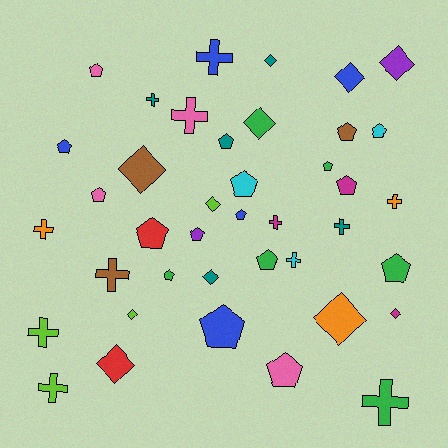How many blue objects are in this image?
There are 5 blue objects.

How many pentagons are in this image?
There are 17 pentagons.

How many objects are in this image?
There are 40 objects.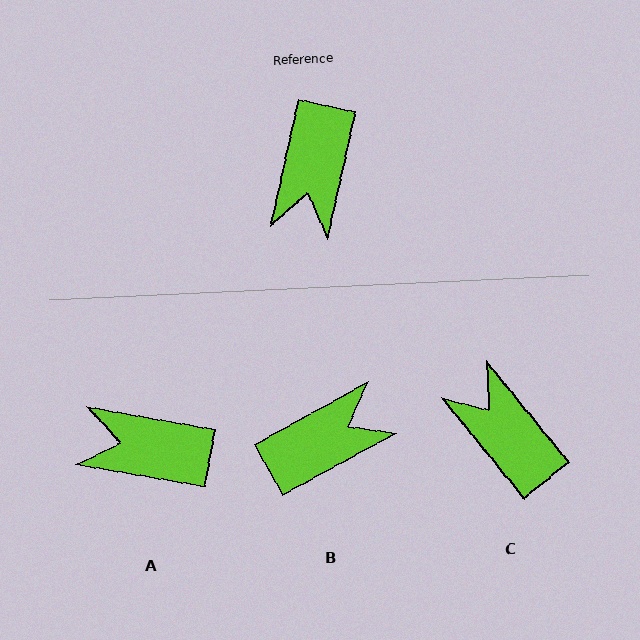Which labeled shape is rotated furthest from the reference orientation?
B, about 131 degrees away.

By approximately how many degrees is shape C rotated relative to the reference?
Approximately 128 degrees clockwise.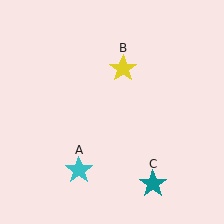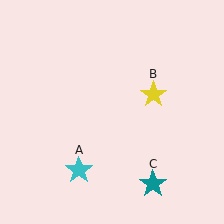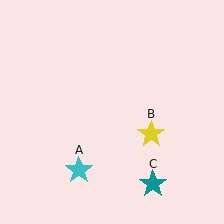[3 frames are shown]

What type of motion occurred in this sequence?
The yellow star (object B) rotated clockwise around the center of the scene.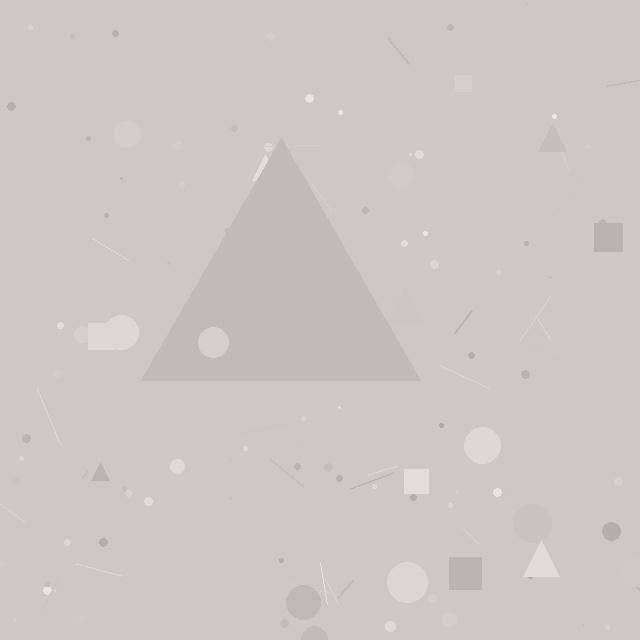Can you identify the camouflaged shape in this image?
The camouflaged shape is a triangle.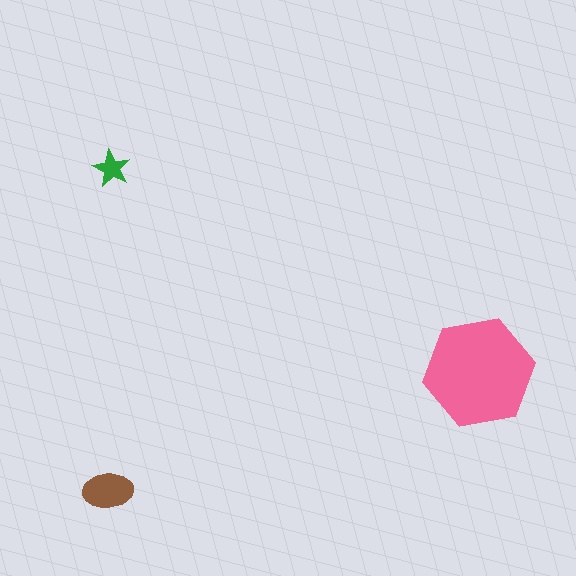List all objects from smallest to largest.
The green star, the brown ellipse, the pink hexagon.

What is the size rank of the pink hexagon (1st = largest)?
1st.